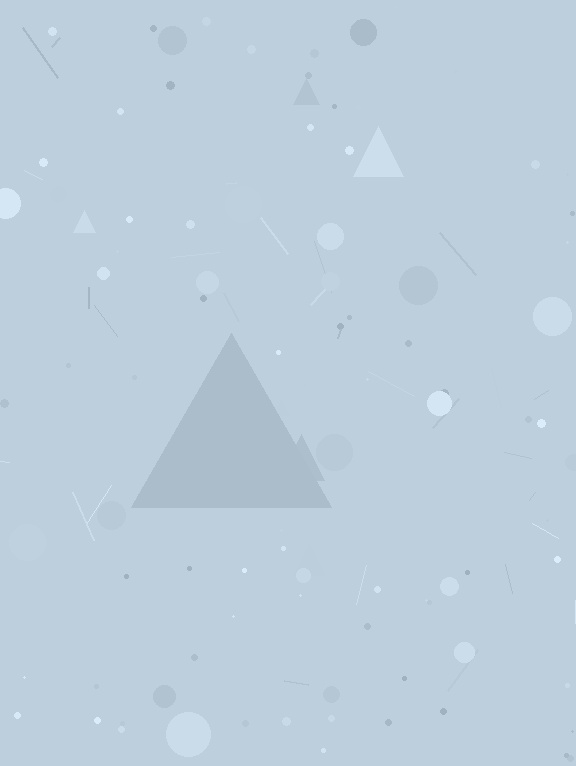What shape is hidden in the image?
A triangle is hidden in the image.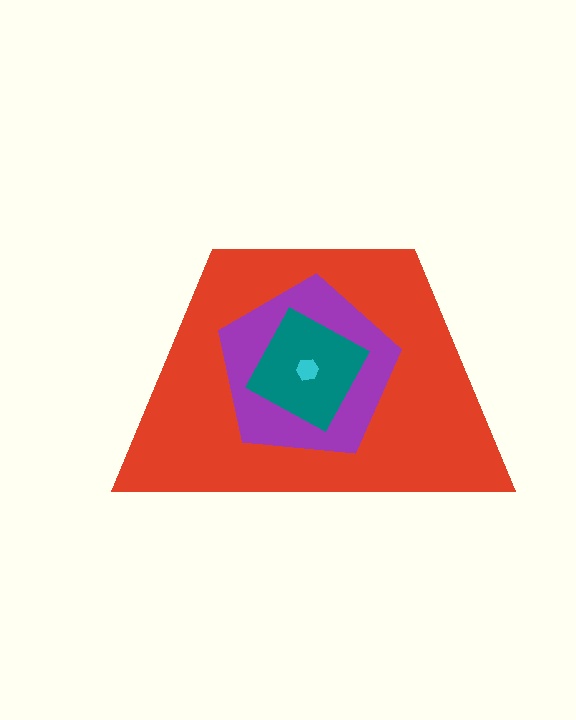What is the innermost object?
The cyan hexagon.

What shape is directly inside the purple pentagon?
The teal square.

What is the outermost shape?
The red trapezoid.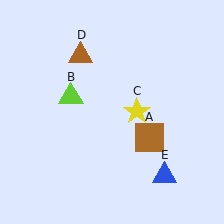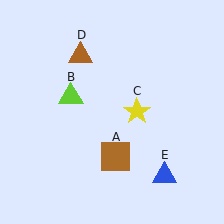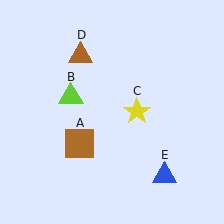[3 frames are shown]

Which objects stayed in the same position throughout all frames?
Lime triangle (object B) and yellow star (object C) and brown triangle (object D) and blue triangle (object E) remained stationary.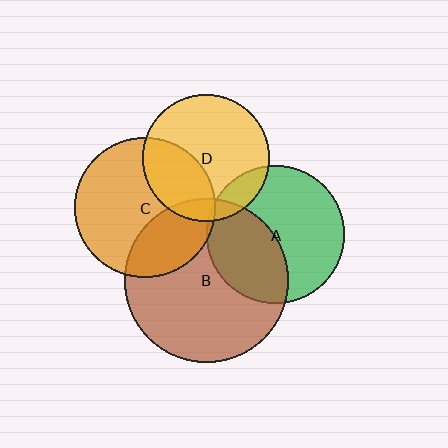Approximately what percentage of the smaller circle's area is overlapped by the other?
Approximately 15%.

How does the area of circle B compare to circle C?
Approximately 1.4 times.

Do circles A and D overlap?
Yes.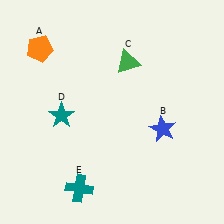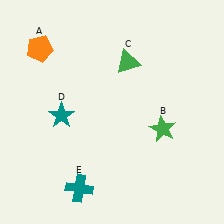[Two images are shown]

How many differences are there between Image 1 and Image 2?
There is 1 difference between the two images.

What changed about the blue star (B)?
In Image 1, B is blue. In Image 2, it changed to green.